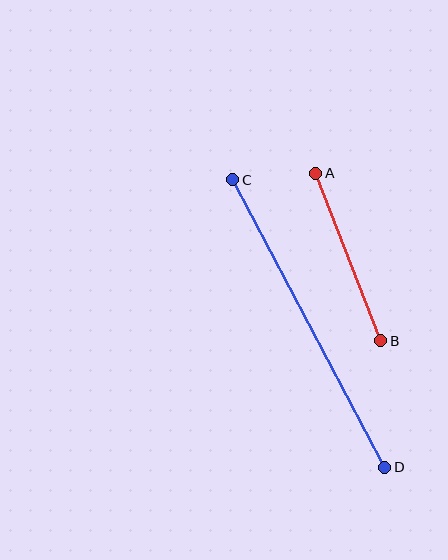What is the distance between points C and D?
The distance is approximately 325 pixels.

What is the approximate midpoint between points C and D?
The midpoint is at approximately (309, 323) pixels.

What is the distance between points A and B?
The distance is approximately 180 pixels.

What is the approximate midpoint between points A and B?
The midpoint is at approximately (348, 257) pixels.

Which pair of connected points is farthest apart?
Points C and D are farthest apart.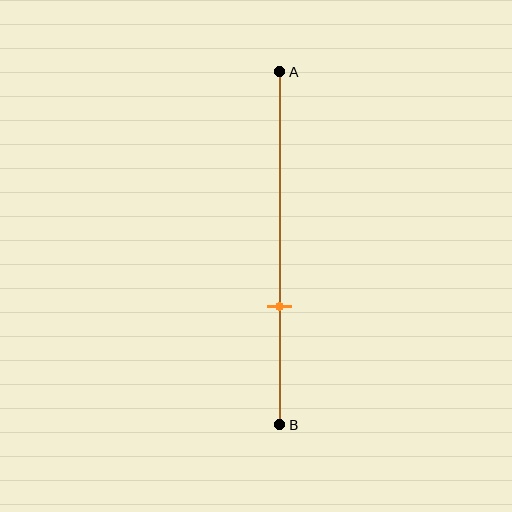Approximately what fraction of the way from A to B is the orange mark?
The orange mark is approximately 65% of the way from A to B.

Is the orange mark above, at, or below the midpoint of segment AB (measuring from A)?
The orange mark is below the midpoint of segment AB.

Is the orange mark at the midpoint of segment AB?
No, the mark is at about 65% from A, not at the 50% midpoint.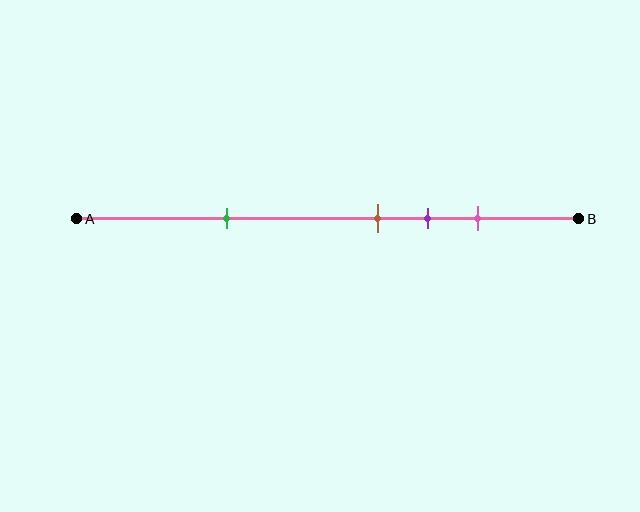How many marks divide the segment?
There are 4 marks dividing the segment.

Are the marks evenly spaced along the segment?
No, the marks are not evenly spaced.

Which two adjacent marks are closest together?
The brown and purple marks are the closest adjacent pair.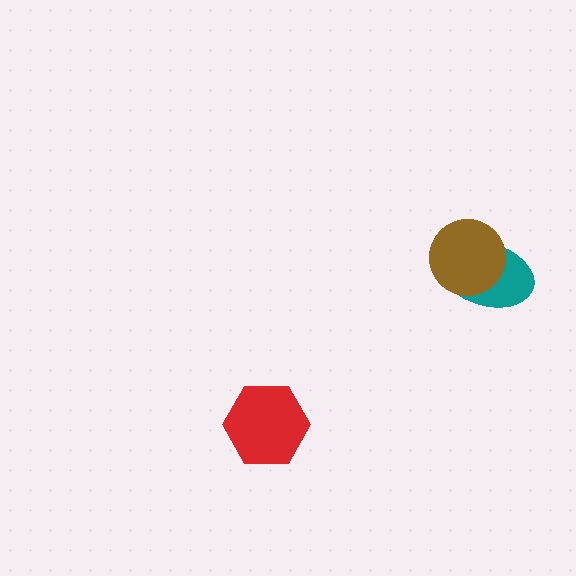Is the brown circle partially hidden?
No, no other shape covers it.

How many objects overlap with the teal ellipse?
1 object overlaps with the teal ellipse.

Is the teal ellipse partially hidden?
Yes, it is partially covered by another shape.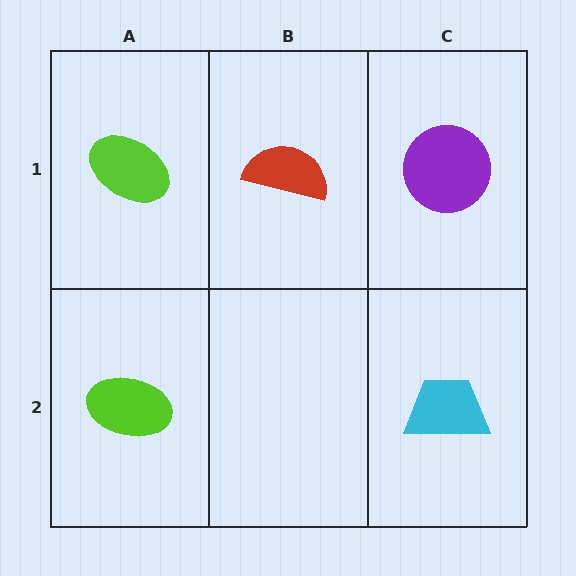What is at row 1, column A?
A lime ellipse.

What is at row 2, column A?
A lime ellipse.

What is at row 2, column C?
A cyan trapezoid.